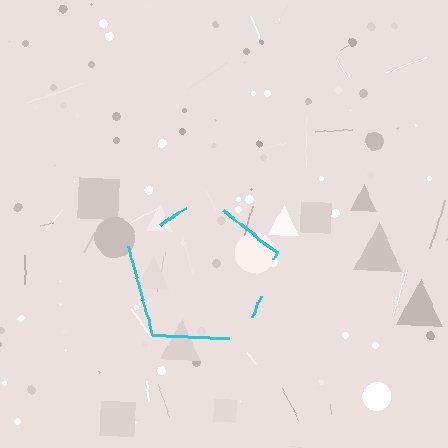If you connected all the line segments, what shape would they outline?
They would outline a pentagon.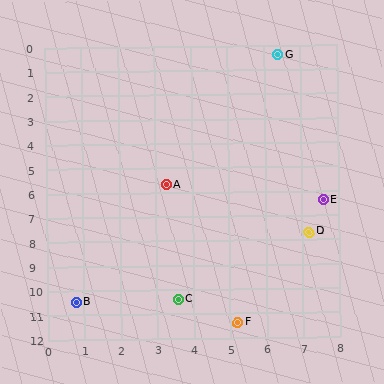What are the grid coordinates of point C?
Point C is at approximately (3.6, 10.4).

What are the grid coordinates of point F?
Point F is at approximately (5.2, 11.4).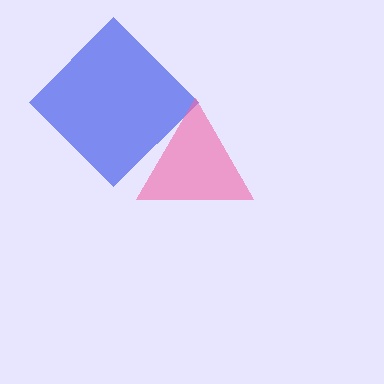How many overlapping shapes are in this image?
There are 2 overlapping shapes in the image.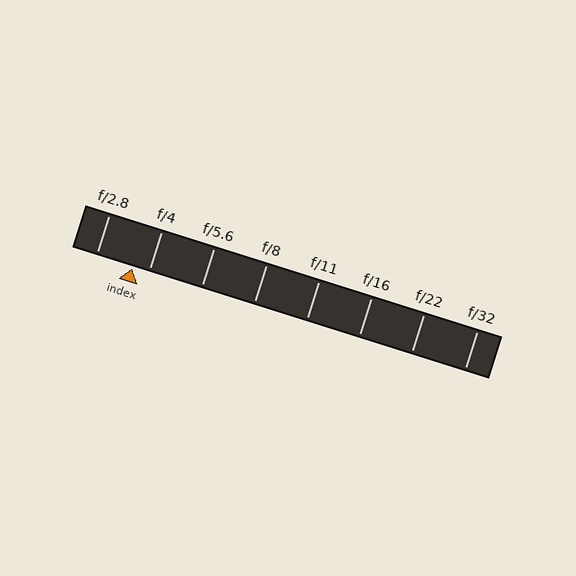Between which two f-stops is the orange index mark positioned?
The index mark is between f/2.8 and f/4.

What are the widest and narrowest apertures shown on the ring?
The widest aperture shown is f/2.8 and the narrowest is f/32.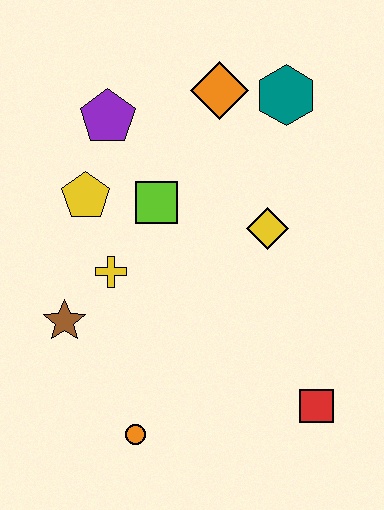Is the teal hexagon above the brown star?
Yes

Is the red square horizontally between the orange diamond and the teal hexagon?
No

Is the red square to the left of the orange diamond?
No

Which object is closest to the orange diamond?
The teal hexagon is closest to the orange diamond.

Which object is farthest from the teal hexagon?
The orange circle is farthest from the teal hexagon.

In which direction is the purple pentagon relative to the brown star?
The purple pentagon is above the brown star.